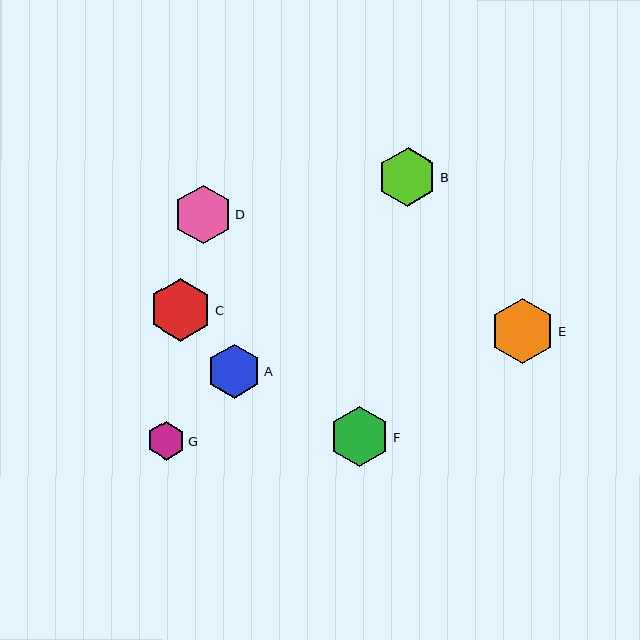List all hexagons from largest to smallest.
From largest to smallest: E, C, F, B, D, A, G.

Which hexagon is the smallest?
Hexagon G is the smallest with a size of approximately 38 pixels.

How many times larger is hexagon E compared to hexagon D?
Hexagon E is approximately 1.1 times the size of hexagon D.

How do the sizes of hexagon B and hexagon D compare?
Hexagon B and hexagon D are approximately the same size.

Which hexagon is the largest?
Hexagon E is the largest with a size of approximately 65 pixels.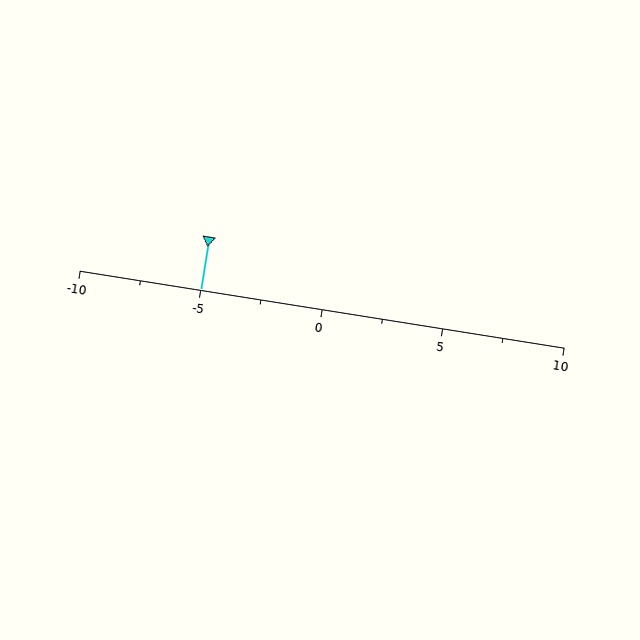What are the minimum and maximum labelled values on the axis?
The axis runs from -10 to 10.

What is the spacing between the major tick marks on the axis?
The major ticks are spaced 5 apart.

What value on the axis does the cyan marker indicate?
The marker indicates approximately -5.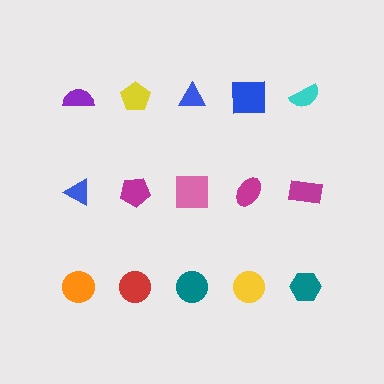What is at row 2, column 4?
A magenta ellipse.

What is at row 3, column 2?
A red circle.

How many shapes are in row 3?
5 shapes.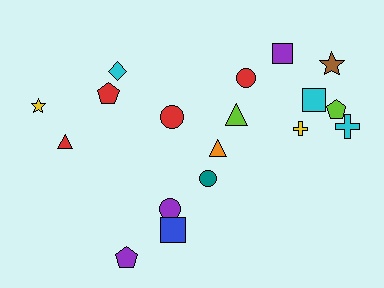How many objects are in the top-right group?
There are 8 objects.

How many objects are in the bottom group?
There are 6 objects.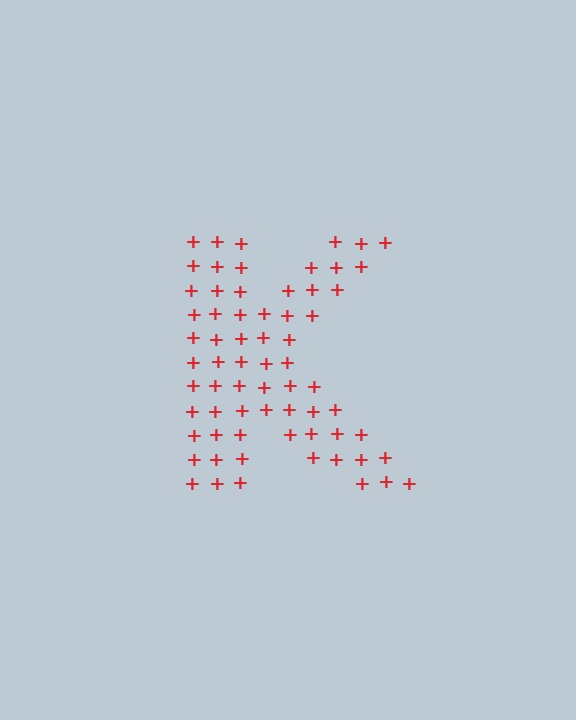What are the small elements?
The small elements are plus signs.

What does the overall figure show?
The overall figure shows the letter K.